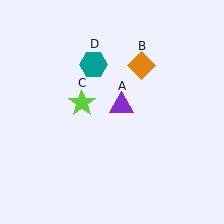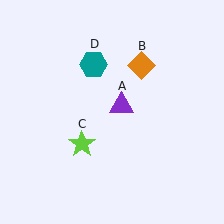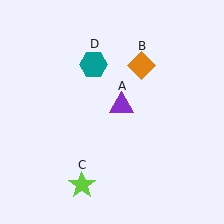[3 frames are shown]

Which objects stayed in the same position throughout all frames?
Purple triangle (object A) and orange diamond (object B) and teal hexagon (object D) remained stationary.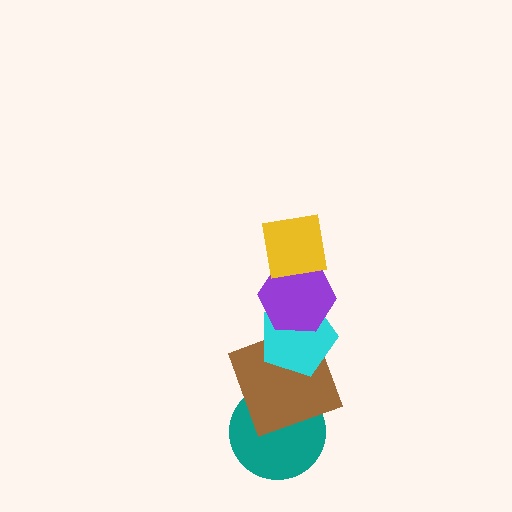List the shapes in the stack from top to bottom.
From top to bottom: the yellow square, the purple hexagon, the cyan pentagon, the brown square, the teal circle.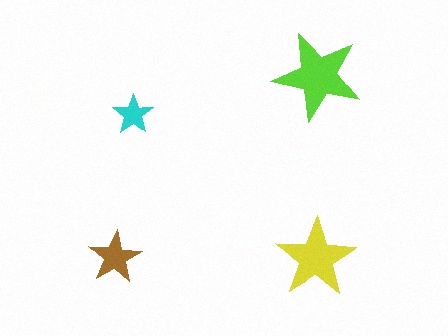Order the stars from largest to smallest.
the lime one, the yellow one, the brown one, the cyan one.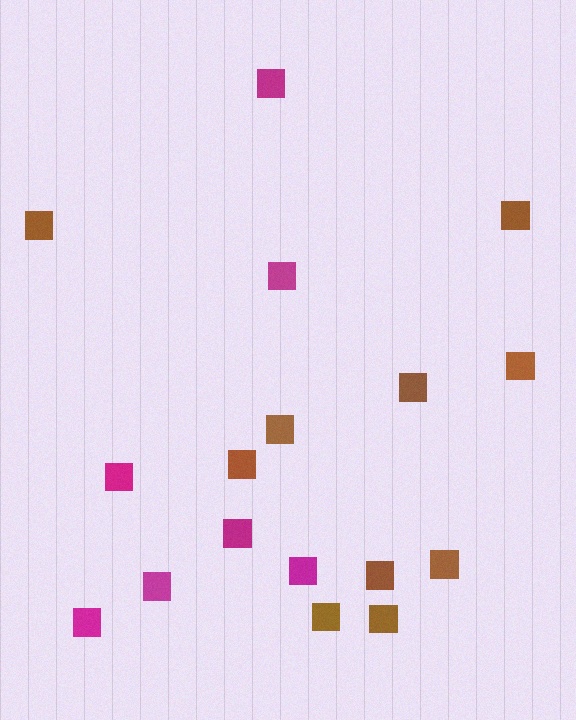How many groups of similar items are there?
There are 2 groups: one group of brown squares (10) and one group of magenta squares (7).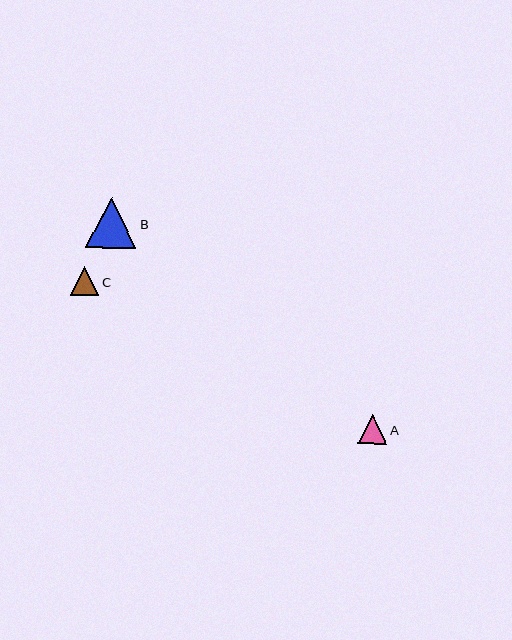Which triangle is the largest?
Triangle B is the largest with a size of approximately 50 pixels.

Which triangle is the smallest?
Triangle A is the smallest with a size of approximately 29 pixels.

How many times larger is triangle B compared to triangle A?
Triangle B is approximately 1.8 times the size of triangle A.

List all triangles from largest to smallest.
From largest to smallest: B, C, A.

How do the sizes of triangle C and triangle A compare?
Triangle C and triangle A are approximately the same size.